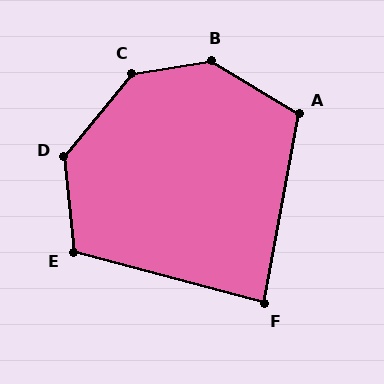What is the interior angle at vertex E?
Approximately 111 degrees (obtuse).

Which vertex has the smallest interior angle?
F, at approximately 85 degrees.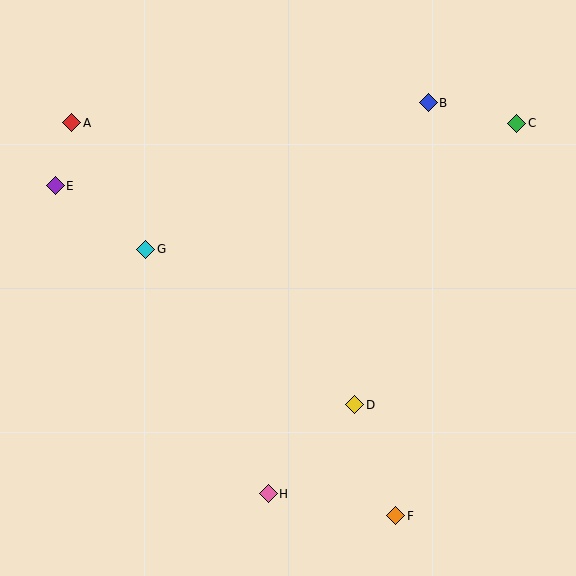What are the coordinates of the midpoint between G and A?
The midpoint between G and A is at (109, 186).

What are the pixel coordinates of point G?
Point G is at (146, 249).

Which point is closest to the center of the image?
Point D at (355, 405) is closest to the center.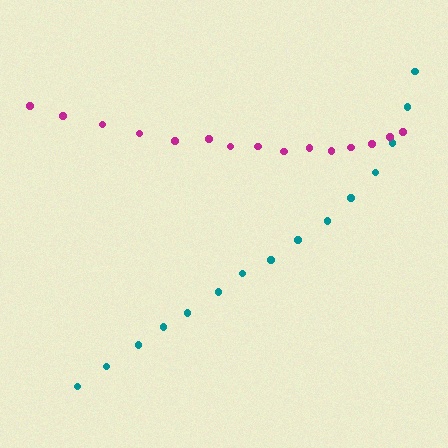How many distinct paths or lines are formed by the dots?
There are 2 distinct paths.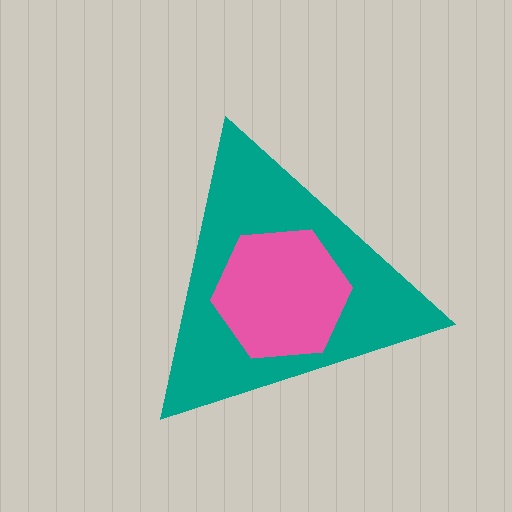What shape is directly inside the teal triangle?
The pink hexagon.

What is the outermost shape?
The teal triangle.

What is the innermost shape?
The pink hexagon.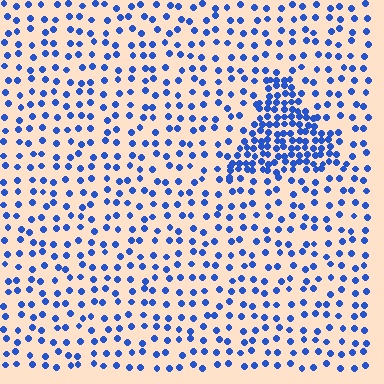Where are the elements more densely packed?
The elements are more densely packed inside the triangle boundary.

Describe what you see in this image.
The image contains small blue elements arranged at two different densities. A triangle-shaped region is visible where the elements are more densely packed than the surrounding area.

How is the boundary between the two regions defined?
The boundary is defined by a change in element density (approximately 2.7x ratio). All elements are the same color, size, and shape.